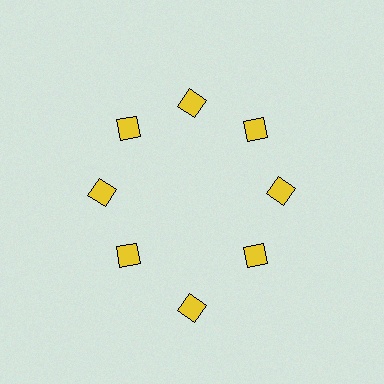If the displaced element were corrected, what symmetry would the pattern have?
It would have 8-fold rotational symmetry — the pattern would map onto itself every 45 degrees.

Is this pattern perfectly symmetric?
No. The 8 yellow diamonds are arranged in a ring, but one element near the 6 o'clock position is pushed outward from the center, breaking the 8-fold rotational symmetry.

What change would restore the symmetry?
The symmetry would be restored by moving it inward, back onto the ring so that all 8 diamonds sit at equal angles and equal distance from the center.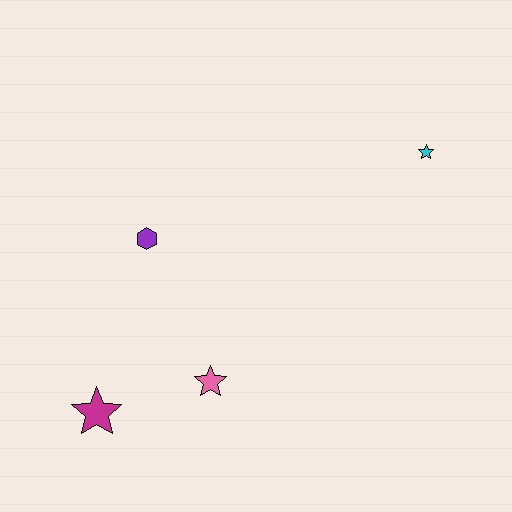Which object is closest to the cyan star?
The purple hexagon is closest to the cyan star.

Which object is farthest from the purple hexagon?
The cyan star is farthest from the purple hexagon.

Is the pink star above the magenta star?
Yes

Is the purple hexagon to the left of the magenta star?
No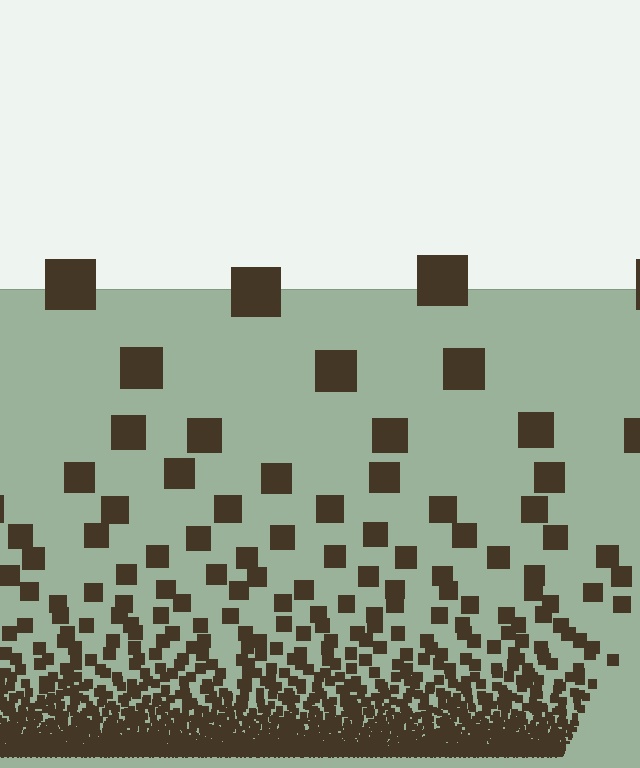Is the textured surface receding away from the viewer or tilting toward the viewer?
The surface appears to tilt toward the viewer. Texture elements get larger and sparser toward the top.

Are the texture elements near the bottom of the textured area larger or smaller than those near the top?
Smaller. The gradient is inverted — elements near the bottom are smaller and denser.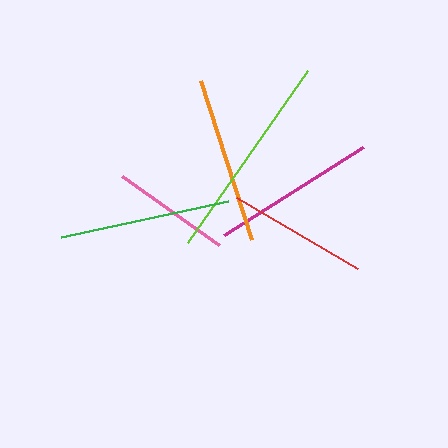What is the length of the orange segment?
The orange segment is approximately 167 pixels long.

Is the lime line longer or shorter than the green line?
The lime line is longer than the green line.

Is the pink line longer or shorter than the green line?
The green line is longer than the pink line.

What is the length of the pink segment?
The pink segment is approximately 119 pixels long.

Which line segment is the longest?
The lime line is the longest at approximately 210 pixels.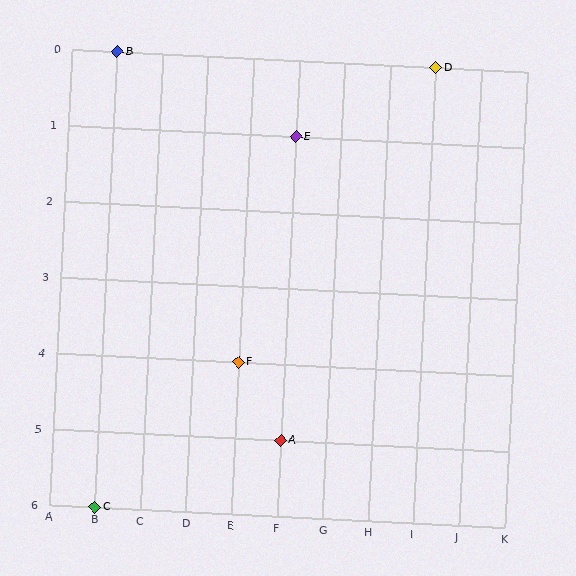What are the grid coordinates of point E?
Point E is at grid coordinates (F, 1).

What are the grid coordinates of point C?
Point C is at grid coordinates (B, 6).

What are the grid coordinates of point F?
Point F is at grid coordinates (E, 4).